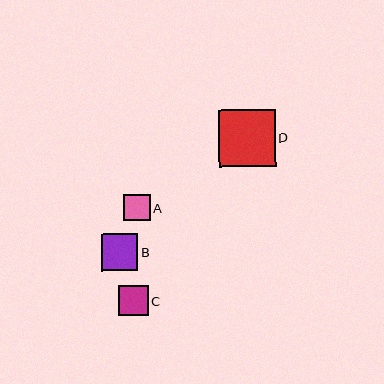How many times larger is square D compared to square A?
Square D is approximately 2.1 times the size of square A.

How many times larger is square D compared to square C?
Square D is approximately 1.9 times the size of square C.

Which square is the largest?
Square D is the largest with a size of approximately 57 pixels.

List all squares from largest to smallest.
From largest to smallest: D, B, C, A.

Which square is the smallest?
Square A is the smallest with a size of approximately 26 pixels.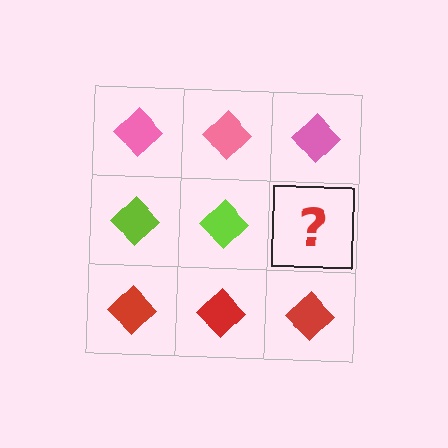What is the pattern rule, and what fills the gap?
The rule is that each row has a consistent color. The gap should be filled with a lime diamond.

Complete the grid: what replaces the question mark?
The question mark should be replaced with a lime diamond.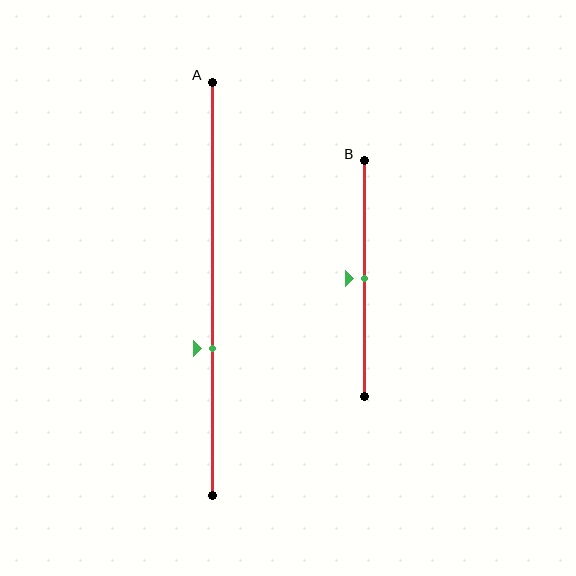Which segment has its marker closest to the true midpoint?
Segment B has its marker closest to the true midpoint.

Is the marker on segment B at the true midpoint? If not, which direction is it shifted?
Yes, the marker on segment B is at the true midpoint.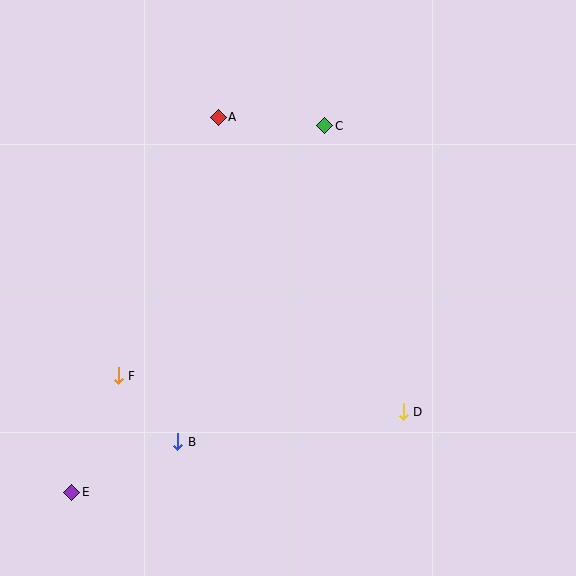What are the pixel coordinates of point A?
Point A is at (218, 117).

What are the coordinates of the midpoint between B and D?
The midpoint between B and D is at (290, 427).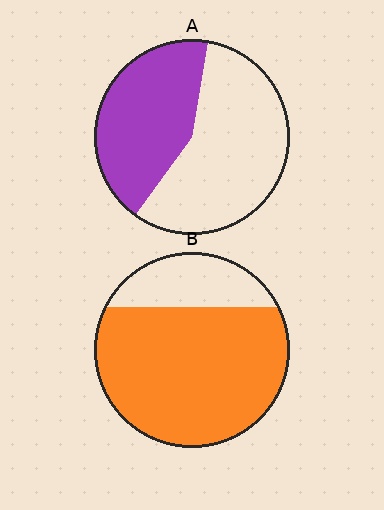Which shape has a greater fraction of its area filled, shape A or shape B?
Shape B.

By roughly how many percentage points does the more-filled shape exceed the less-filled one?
By roughly 35 percentage points (B over A).